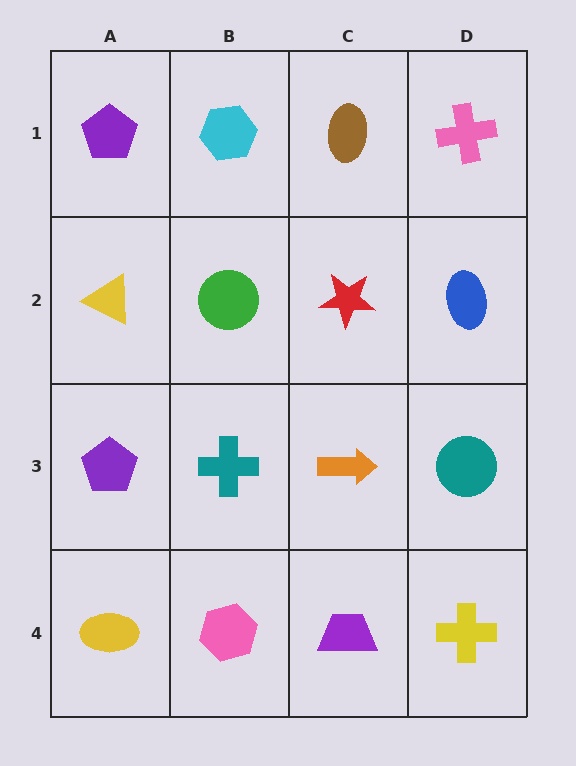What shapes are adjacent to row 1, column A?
A yellow triangle (row 2, column A), a cyan hexagon (row 1, column B).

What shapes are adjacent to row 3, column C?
A red star (row 2, column C), a purple trapezoid (row 4, column C), a teal cross (row 3, column B), a teal circle (row 3, column D).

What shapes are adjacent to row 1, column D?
A blue ellipse (row 2, column D), a brown ellipse (row 1, column C).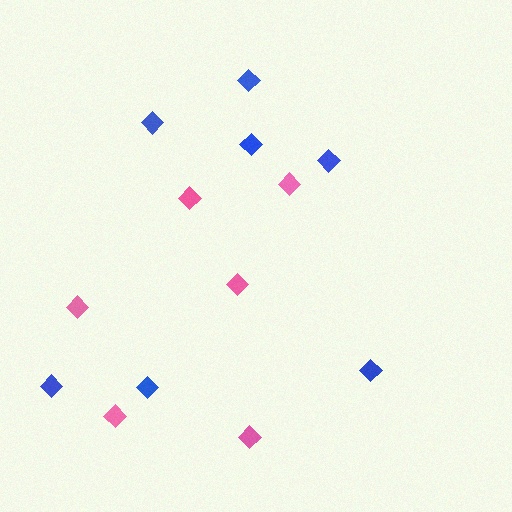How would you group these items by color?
There are 2 groups: one group of pink diamonds (6) and one group of blue diamonds (7).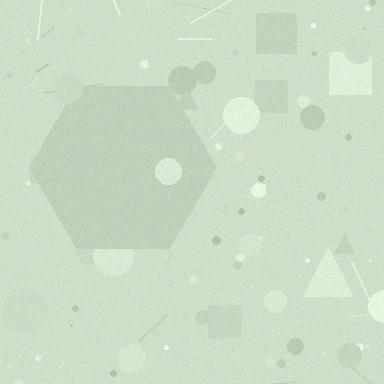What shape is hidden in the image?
A hexagon is hidden in the image.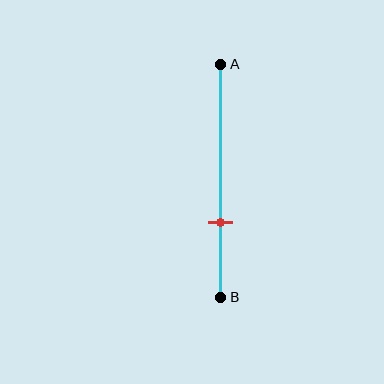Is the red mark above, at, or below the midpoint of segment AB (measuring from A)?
The red mark is below the midpoint of segment AB.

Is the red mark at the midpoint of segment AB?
No, the mark is at about 70% from A, not at the 50% midpoint.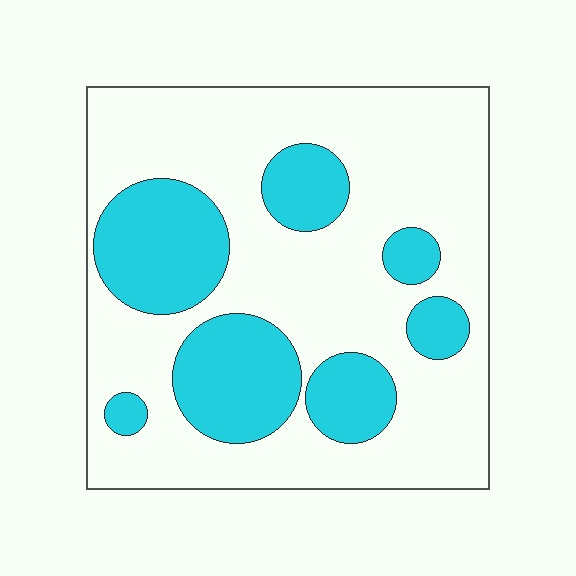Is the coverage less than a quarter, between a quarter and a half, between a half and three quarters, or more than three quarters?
Between a quarter and a half.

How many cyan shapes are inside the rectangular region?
7.